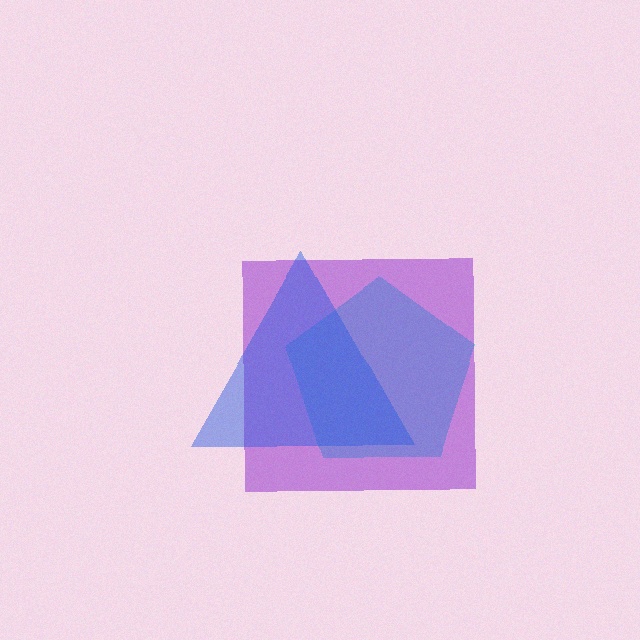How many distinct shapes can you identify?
There are 3 distinct shapes: a cyan pentagon, a purple square, a blue triangle.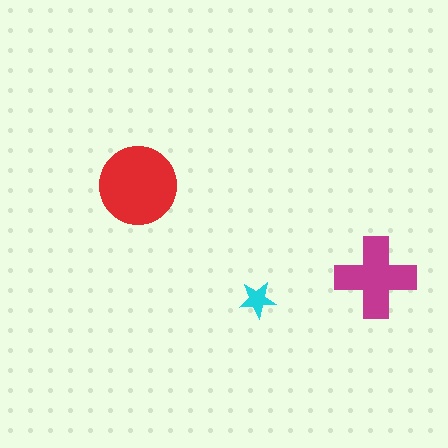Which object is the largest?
The red circle.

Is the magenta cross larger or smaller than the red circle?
Smaller.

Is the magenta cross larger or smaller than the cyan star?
Larger.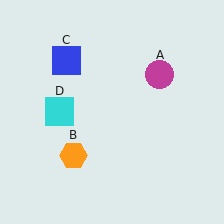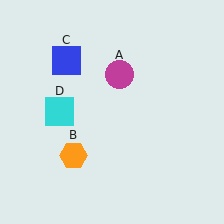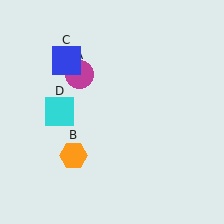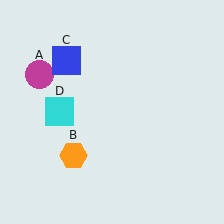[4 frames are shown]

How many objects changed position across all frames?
1 object changed position: magenta circle (object A).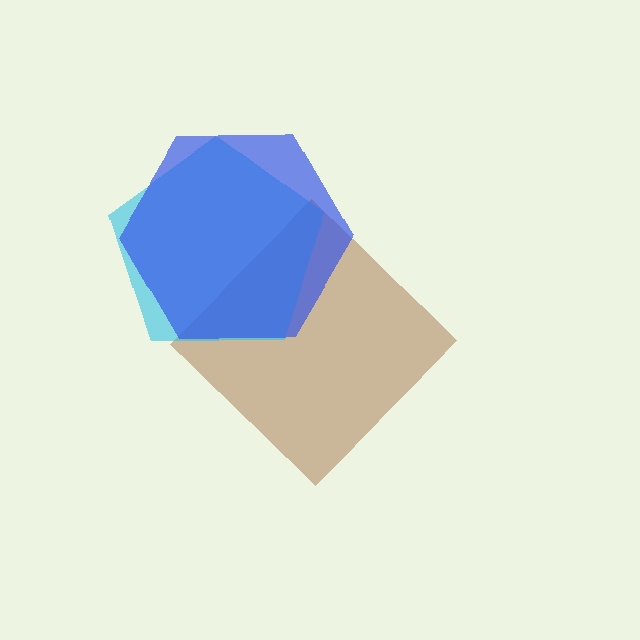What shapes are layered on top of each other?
The layered shapes are: a brown diamond, a cyan pentagon, a blue hexagon.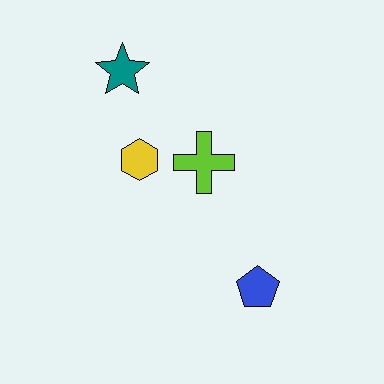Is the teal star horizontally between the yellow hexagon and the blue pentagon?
No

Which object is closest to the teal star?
The yellow hexagon is closest to the teal star.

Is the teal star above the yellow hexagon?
Yes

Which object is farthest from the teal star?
The blue pentagon is farthest from the teal star.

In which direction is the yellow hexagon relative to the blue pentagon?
The yellow hexagon is above the blue pentagon.